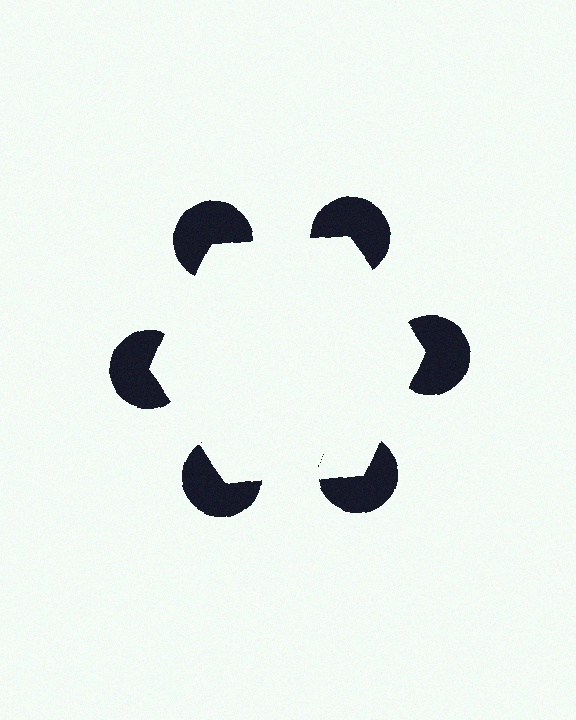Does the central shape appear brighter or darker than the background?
It typically appears slightly brighter than the background, even though no actual brightness change is drawn.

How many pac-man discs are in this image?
There are 6 — one at each vertex of the illusory hexagon.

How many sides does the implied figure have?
6 sides.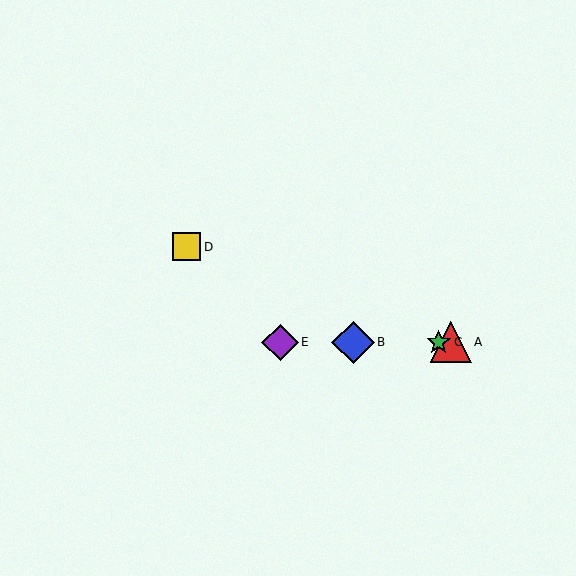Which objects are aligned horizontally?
Objects A, B, C, E are aligned horizontally.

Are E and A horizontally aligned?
Yes, both are at y≈342.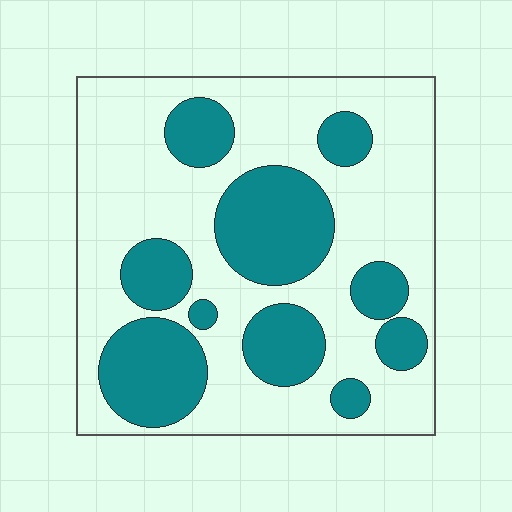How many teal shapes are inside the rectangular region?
10.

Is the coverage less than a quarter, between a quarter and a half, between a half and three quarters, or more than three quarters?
Between a quarter and a half.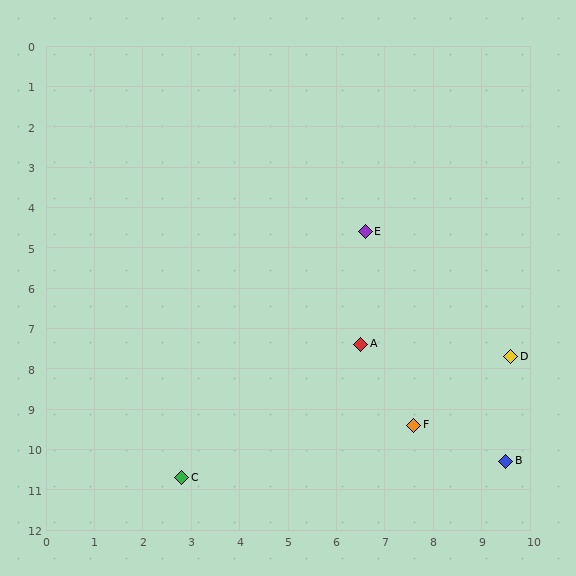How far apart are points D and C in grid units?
Points D and C are about 7.4 grid units apart.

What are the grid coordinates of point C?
Point C is at approximately (2.8, 10.7).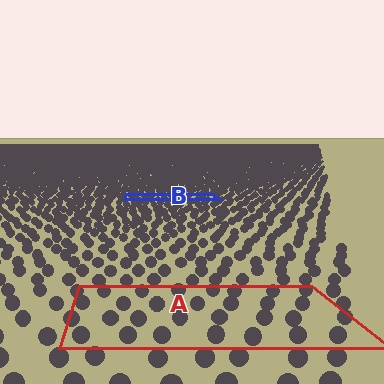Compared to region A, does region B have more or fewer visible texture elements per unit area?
Region B has more texture elements per unit area — they are packed more densely because it is farther away.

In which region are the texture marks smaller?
The texture marks are smaller in region B, because it is farther away.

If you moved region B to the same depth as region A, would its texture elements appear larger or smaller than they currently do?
They would appear larger. At a closer depth, the same texture elements are projected at a bigger on-screen size.